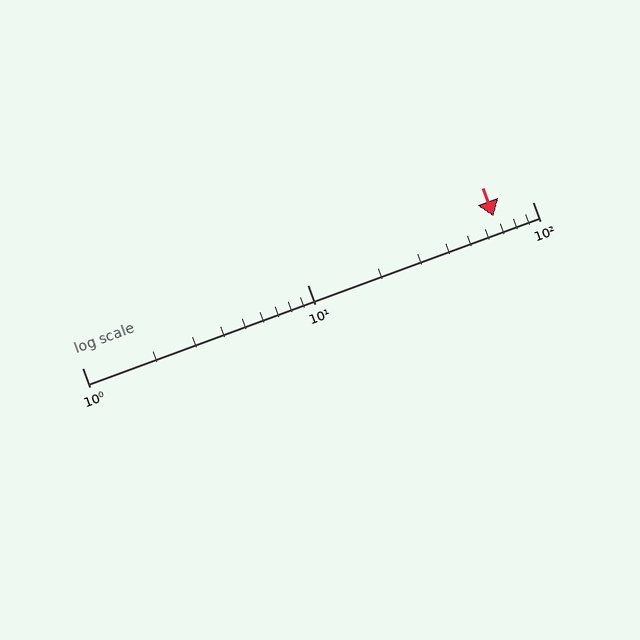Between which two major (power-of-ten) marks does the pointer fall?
The pointer is between 10 and 100.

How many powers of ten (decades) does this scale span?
The scale spans 2 decades, from 1 to 100.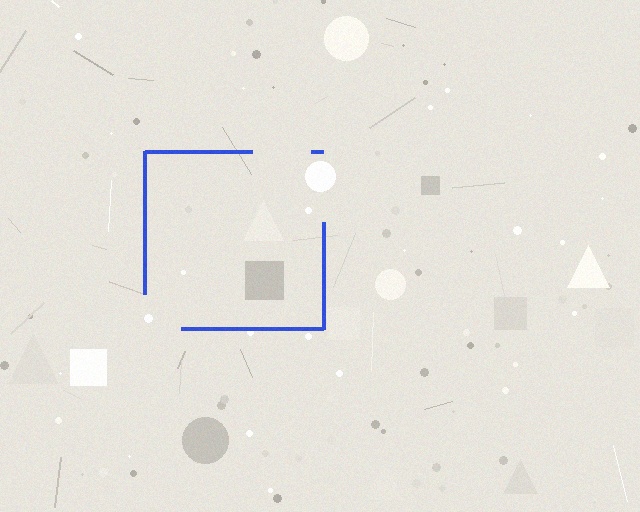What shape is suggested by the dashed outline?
The dashed outline suggests a square.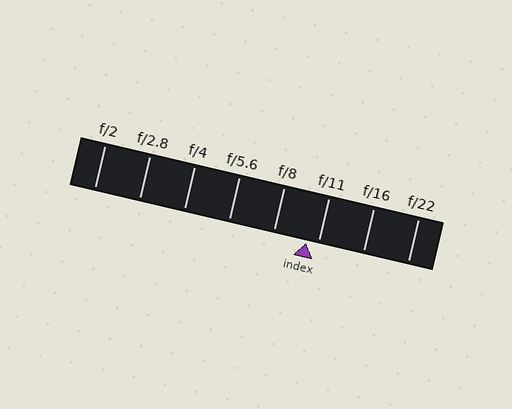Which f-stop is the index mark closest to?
The index mark is closest to f/11.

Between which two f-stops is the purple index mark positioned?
The index mark is between f/8 and f/11.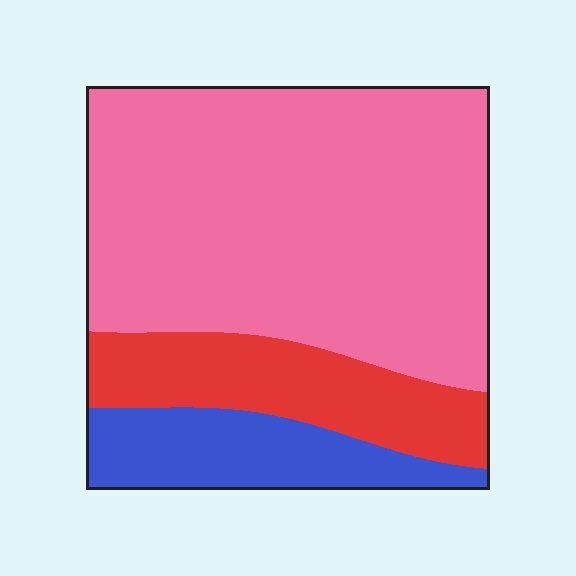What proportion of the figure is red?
Red covers about 20% of the figure.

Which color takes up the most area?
Pink, at roughly 65%.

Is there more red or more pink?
Pink.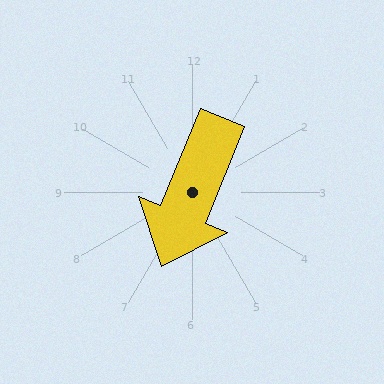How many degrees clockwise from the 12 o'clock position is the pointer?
Approximately 202 degrees.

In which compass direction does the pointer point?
South.